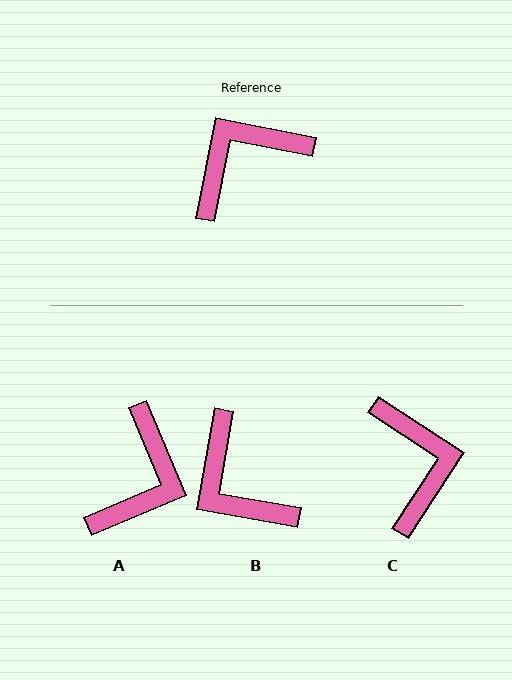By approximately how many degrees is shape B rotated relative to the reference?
Approximately 91 degrees counter-clockwise.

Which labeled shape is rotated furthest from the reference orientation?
A, about 146 degrees away.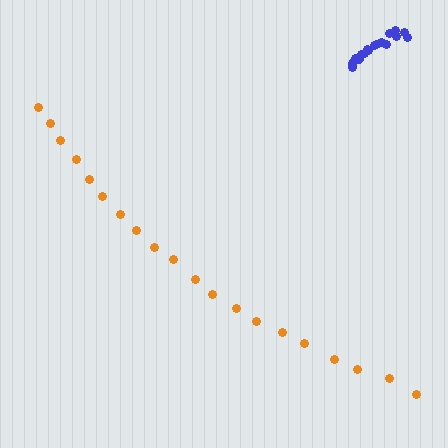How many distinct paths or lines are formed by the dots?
There are 2 distinct paths.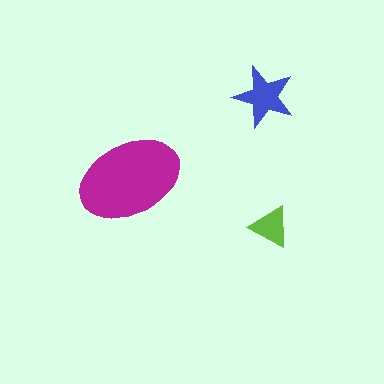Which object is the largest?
The magenta ellipse.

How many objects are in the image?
There are 3 objects in the image.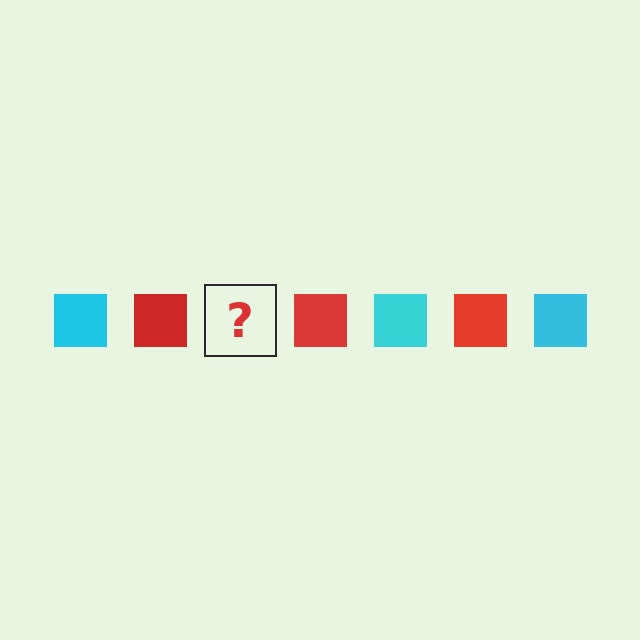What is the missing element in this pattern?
The missing element is a cyan square.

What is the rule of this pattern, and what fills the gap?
The rule is that the pattern cycles through cyan, red squares. The gap should be filled with a cyan square.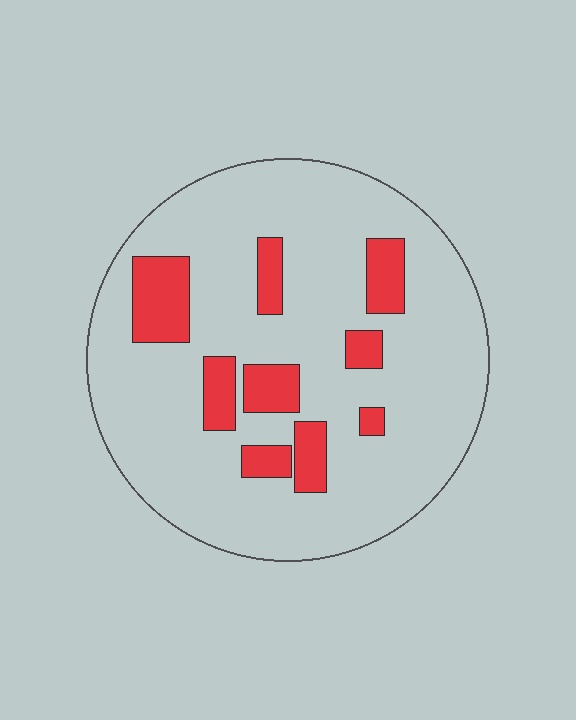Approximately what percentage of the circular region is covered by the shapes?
Approximately 15%.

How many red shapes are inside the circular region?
9.